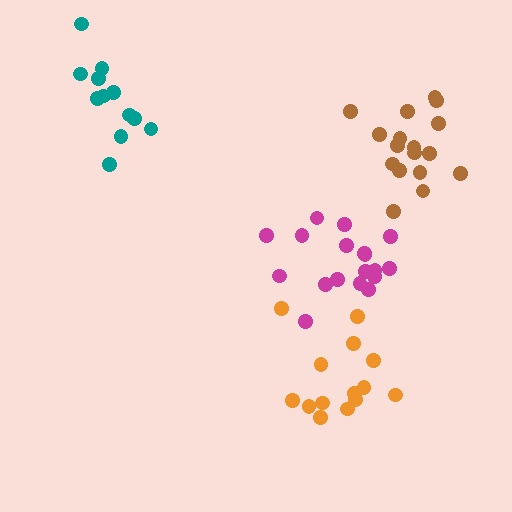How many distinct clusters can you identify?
There are 4 distinct clusters.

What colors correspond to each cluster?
The clusters are colored: teal, orange, magenta, brown.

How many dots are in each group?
Group 1: 12 dots, Group 2: 14 dots, Group 3: 18 dots, Group 4: 17 dots (61 total).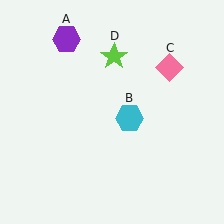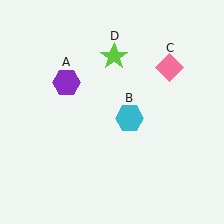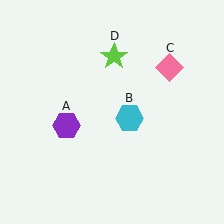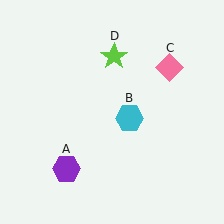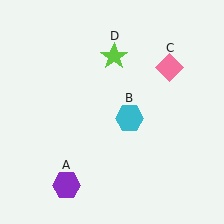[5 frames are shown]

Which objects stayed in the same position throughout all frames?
Cyan hexagon (object B) and pink diamond (object C) and lime star (object D) remained stationary.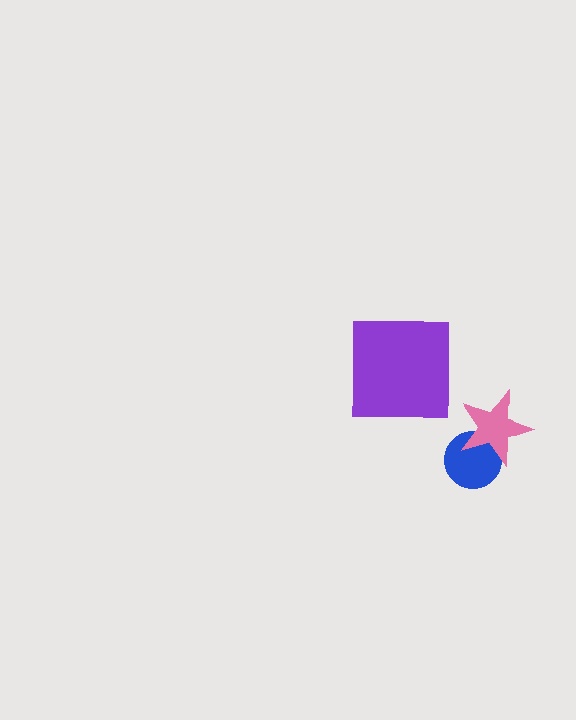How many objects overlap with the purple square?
0 objects overlap with the purple square.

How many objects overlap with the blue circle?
1 object overlaps with the blue circle.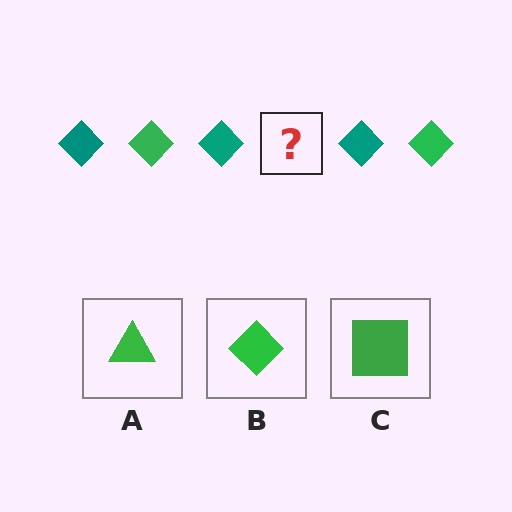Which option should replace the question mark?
Option B.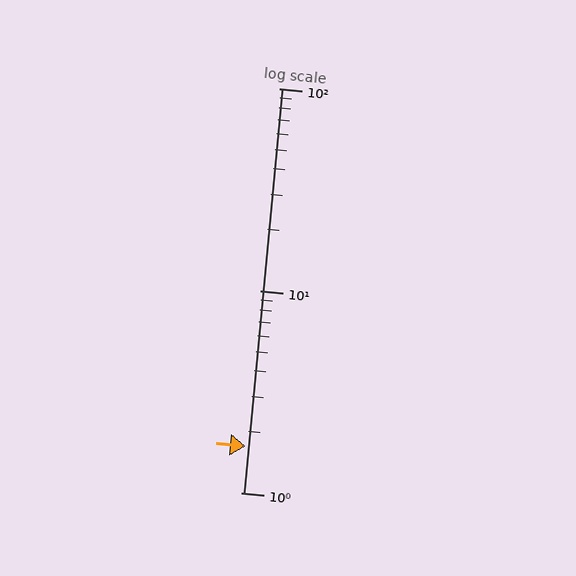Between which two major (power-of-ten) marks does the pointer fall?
The pointer is between 1 and 10.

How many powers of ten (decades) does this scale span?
The scale spans 2 decades, from 1 to 100.